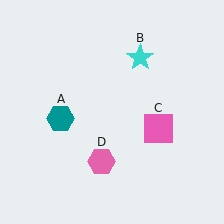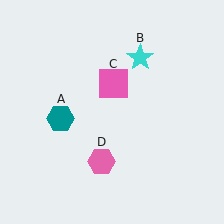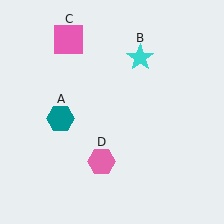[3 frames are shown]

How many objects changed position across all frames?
1 object changed position: pink square (object C).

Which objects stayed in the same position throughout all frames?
Teal hexagon (object A) and cyan star (object B) and pink hexagon (object D) remained stationary.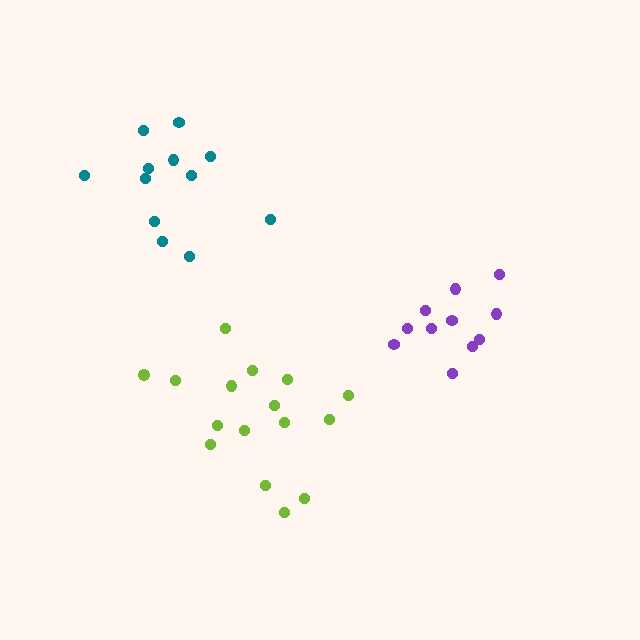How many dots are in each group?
Group 1: 11 dots, Group 2: 12 dots, Group 3: 16 dots (39 total).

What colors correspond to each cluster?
The clusters are colored: purple, teal, lime.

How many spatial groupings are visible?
There are 3 spatial groupings.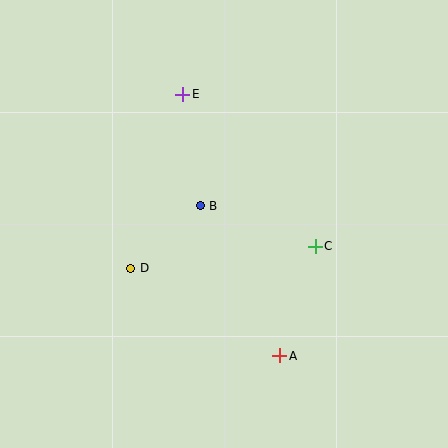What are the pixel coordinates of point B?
Point B is at (200, 206).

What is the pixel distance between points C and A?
The distance between C and A is 115 pixels.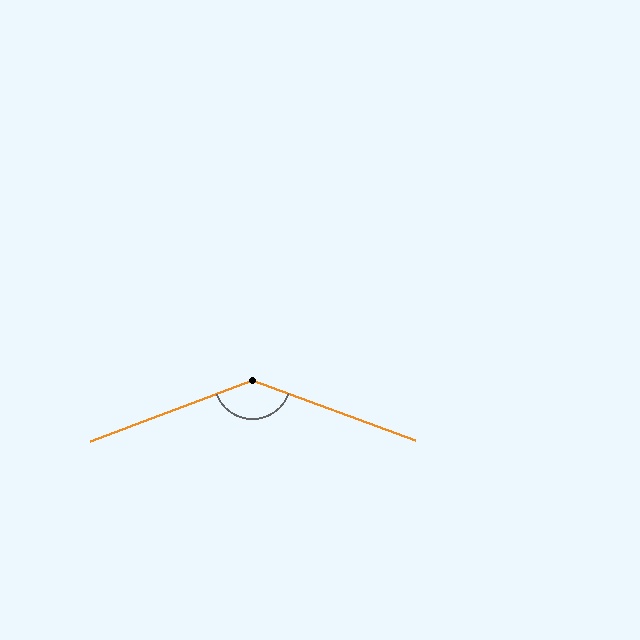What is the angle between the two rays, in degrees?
Approximately 139 degrees.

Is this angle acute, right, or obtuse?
It is obtuse.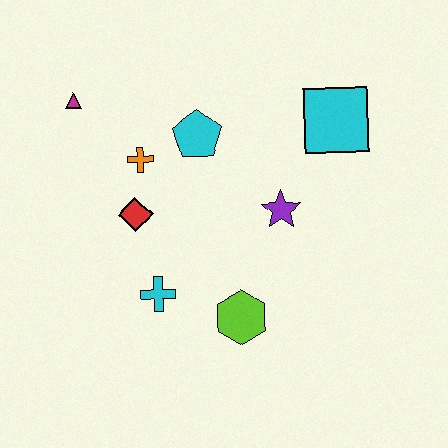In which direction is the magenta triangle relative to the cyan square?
The magenta triangle is to the left of the cyan square.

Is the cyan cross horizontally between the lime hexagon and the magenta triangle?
Yes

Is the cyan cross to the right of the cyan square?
No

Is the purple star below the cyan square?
Yes